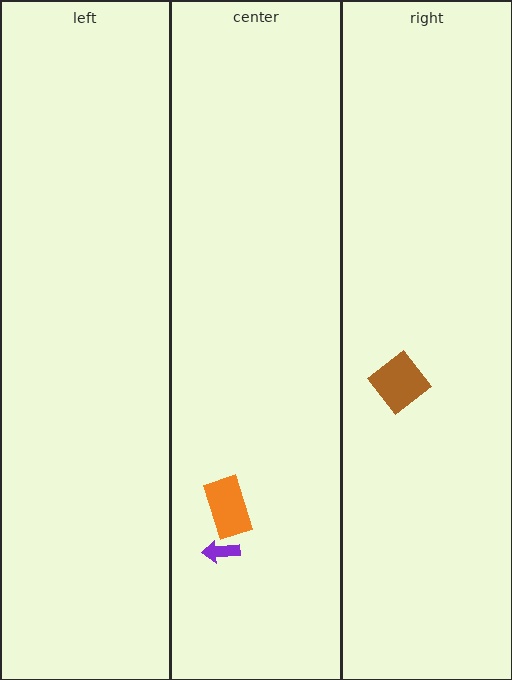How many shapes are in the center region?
2.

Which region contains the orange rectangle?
The center region.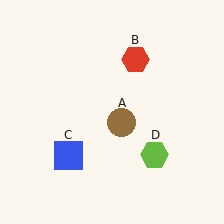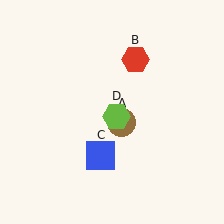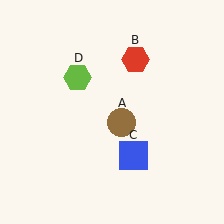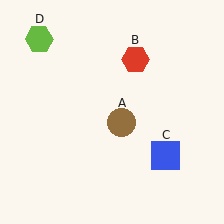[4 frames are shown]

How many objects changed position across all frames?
2 objects changed position: blue square (object C), lime hexagon (object D).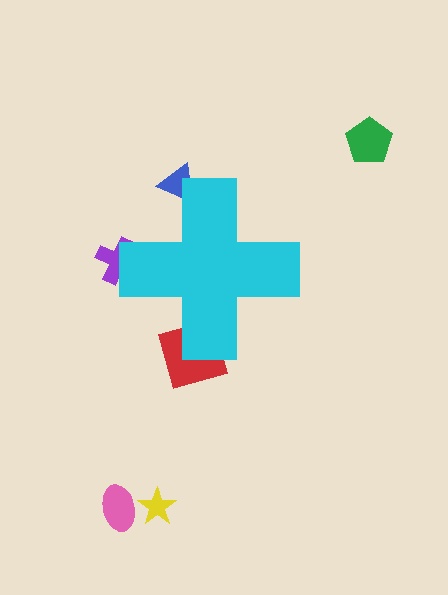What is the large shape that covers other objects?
A cyan cross.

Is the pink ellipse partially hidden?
No, the pink ellipse is fully visible.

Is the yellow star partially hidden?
No, the yellow star is fully visible.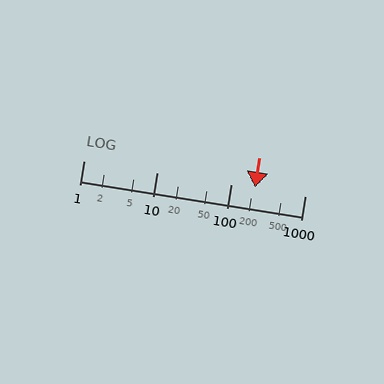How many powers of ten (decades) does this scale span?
The scale spans 3 decades, from 1 to 1000.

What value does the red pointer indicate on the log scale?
The pointer indicates approximately 210.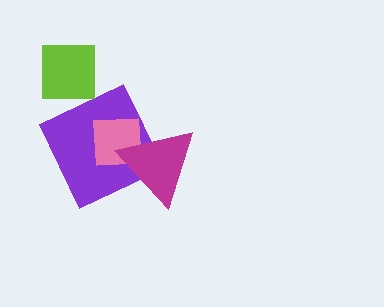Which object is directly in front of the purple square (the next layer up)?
The pink square is directly in front of the purple square.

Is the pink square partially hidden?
Yes, it is partially covered by another shape.